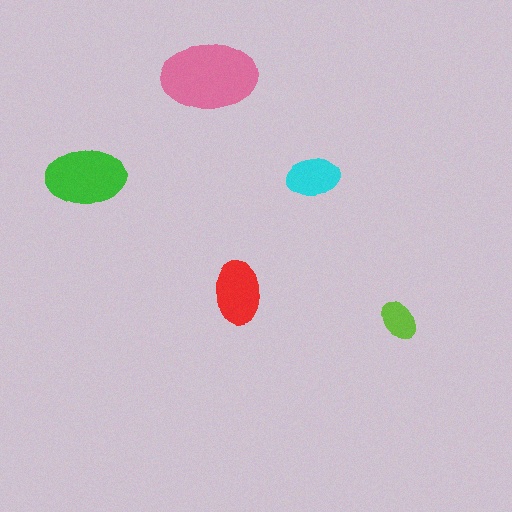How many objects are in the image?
There are 5 objects in the image.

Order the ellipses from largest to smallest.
the pink one, the green one, the red one, the cyan one, the lime one.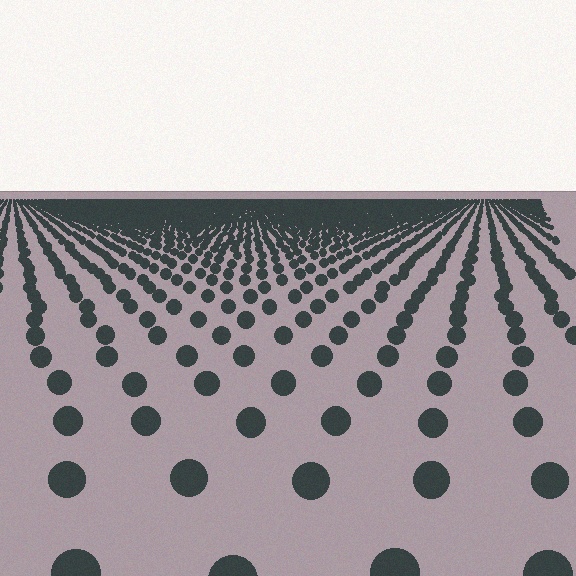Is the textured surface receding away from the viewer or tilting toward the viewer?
The surface is receding away from the viewer. Texture elements get smaller and denser toward the top.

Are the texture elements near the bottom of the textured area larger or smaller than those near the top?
Larger. Near the bottom, elements are closer to the viewer and appear at a bigger on-screen size.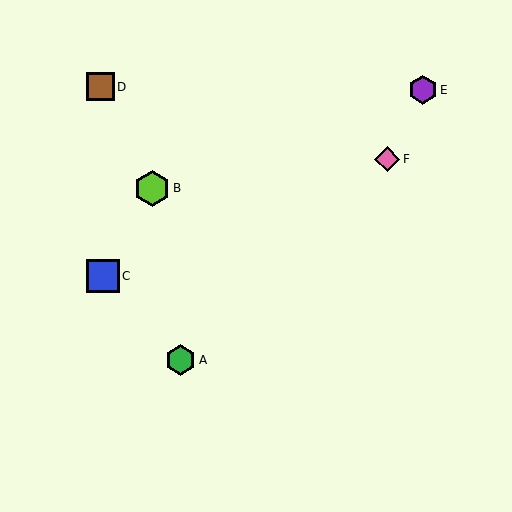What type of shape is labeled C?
Shape C is a blue square.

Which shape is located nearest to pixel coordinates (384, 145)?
The pink diamond (labeled F) at (387, 159) is nearest to that location.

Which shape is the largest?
The lime hexagon (labeled B) is the largest.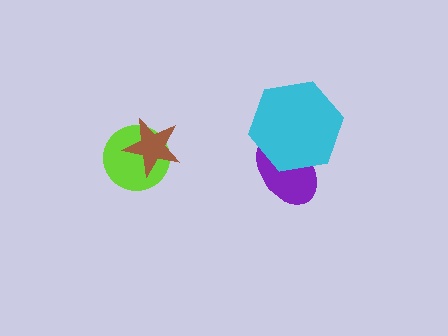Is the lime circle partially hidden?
Yes, it is partially covered by another shape.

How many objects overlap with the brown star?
1 object overlaps with the brown star.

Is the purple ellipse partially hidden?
Yes, it is partially covered by another shape.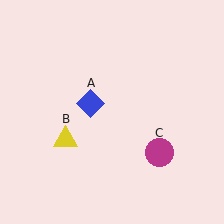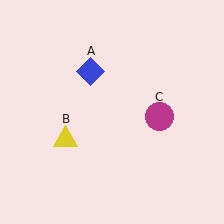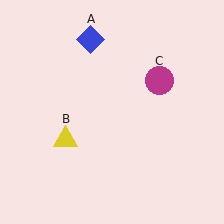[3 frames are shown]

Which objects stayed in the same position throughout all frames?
Yellow triangle (object B) remained stationary.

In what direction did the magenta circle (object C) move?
The magenta circle (object C) moved up.